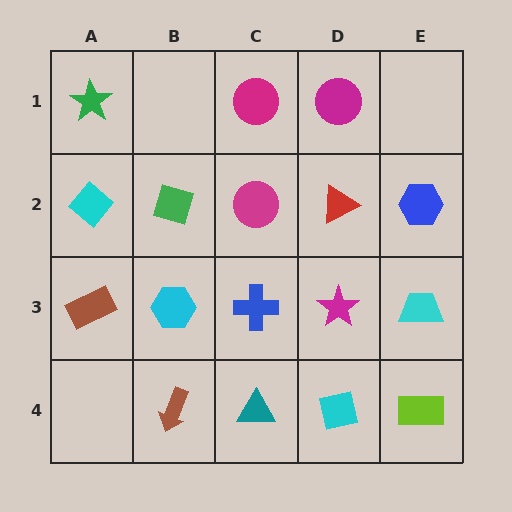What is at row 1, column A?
A green star.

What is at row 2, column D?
A red triangle.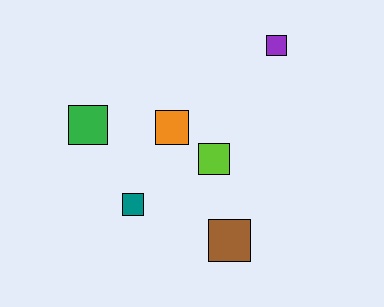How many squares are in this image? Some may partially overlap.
There are 6 squares.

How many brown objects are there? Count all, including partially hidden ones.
There is 1 brown object.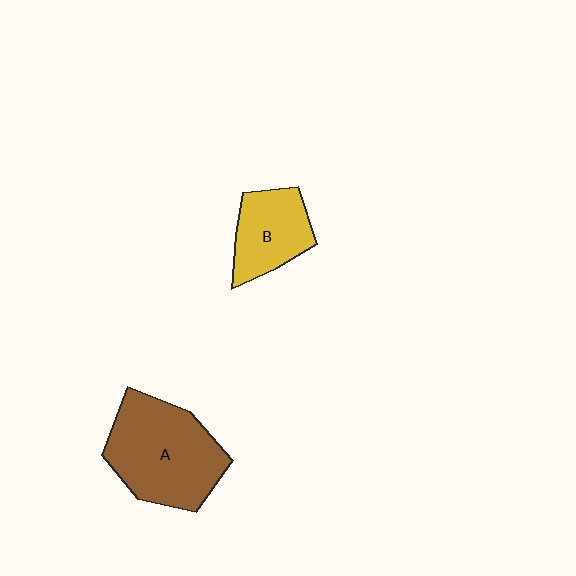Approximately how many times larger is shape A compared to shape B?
Approximately 1.7 times.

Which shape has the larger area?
Shape A (brown).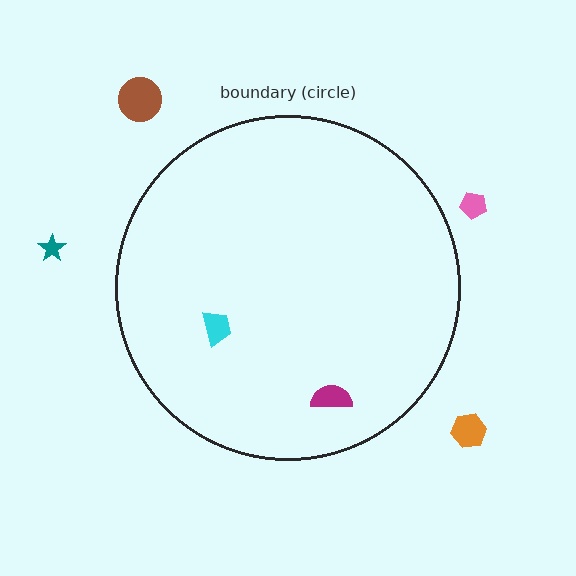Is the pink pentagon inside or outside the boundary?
Outside.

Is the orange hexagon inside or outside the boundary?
Outside.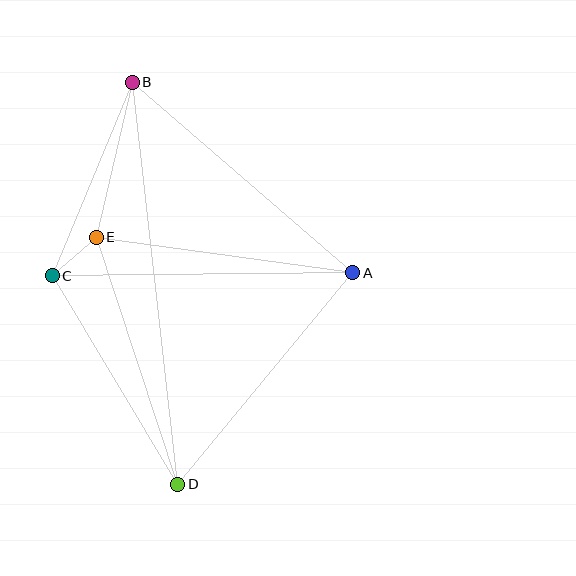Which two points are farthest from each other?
Points B and D are farthest from each other.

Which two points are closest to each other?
Points C and E are closest to each other.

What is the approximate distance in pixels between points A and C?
The distance between A and C is approximately 301 pixels.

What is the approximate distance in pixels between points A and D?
The distance between A and D is approximately 274 pixels.